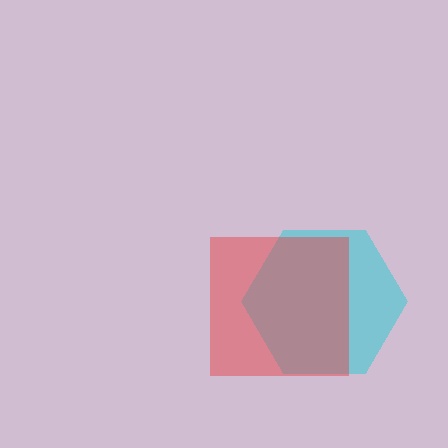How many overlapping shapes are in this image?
There are 2 overlapping shapes in the image.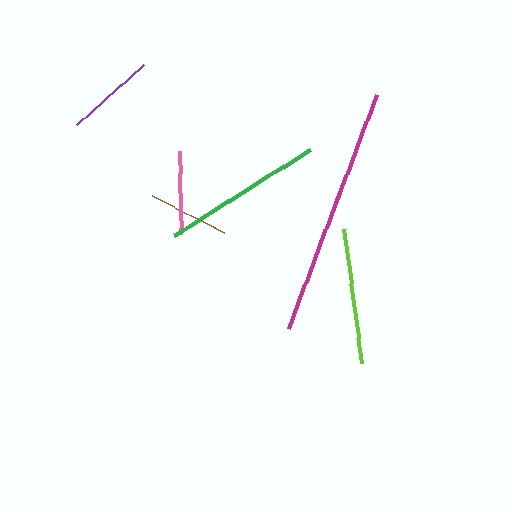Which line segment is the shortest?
The brown line is the shortest at approximately 81 pixels.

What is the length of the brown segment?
The brown segment is approximately 81 pixels long.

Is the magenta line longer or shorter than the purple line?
The magenta line is longer than the purple line.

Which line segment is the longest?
The magenta line is the longest at approximately 249 pixels.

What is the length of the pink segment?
The pink segment is approximately 83 pixels long.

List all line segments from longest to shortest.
From longest to shortest: magenta, green, lime, purple, pink, brown.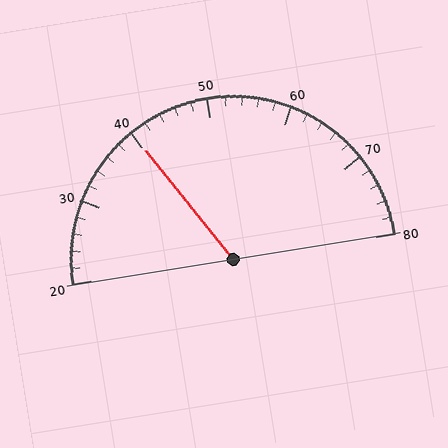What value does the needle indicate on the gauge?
The needle indicates approximately 40.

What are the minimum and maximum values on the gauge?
The gauge ranges from 20 to 80.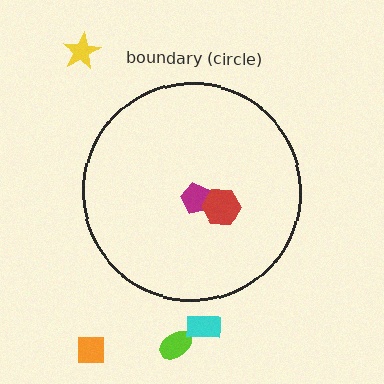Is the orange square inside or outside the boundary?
Outside.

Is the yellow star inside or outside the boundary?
Outside.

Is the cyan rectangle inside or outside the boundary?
Outside.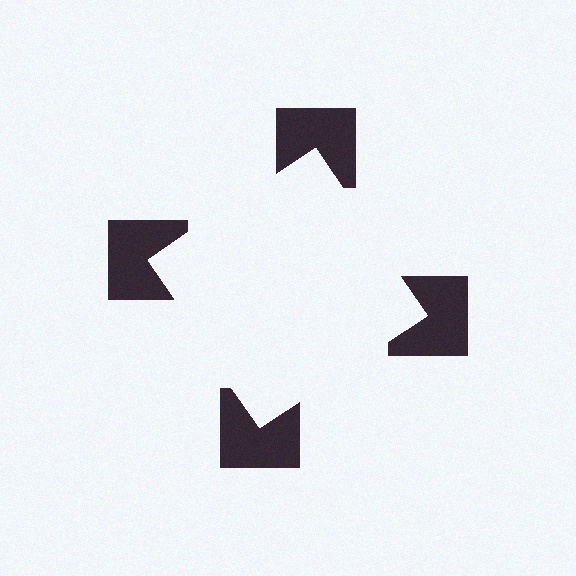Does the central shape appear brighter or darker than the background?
It typically appears slightly brighter than the background, even though no actual brightness change is drawn.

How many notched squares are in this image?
There are 4 — one at each vertex of the illusory square.